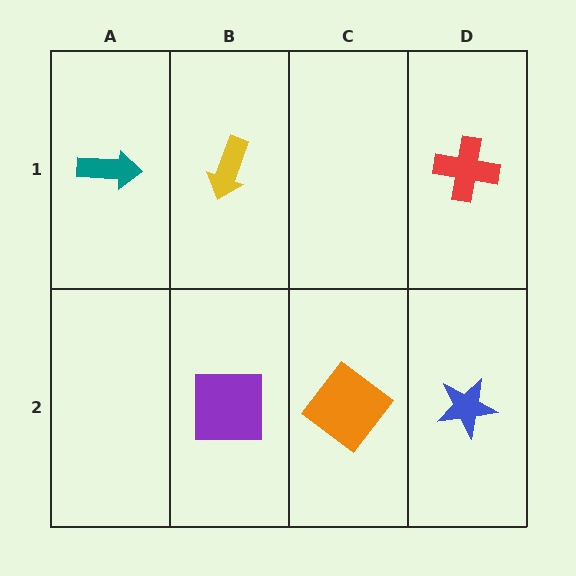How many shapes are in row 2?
3 shapes.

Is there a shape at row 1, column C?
No, that cell is empty.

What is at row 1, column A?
A teal arrow.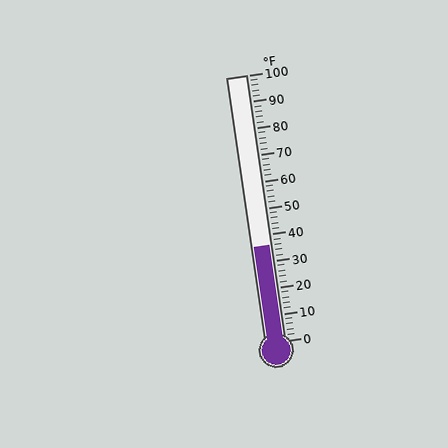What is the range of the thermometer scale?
The thermometer scale ranges from 0°F to 100°F.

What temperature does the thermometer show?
The thermometer shows approximately 36°F.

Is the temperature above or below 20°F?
The temperature is above 20°F.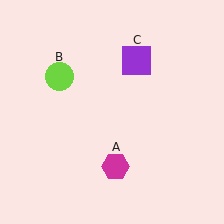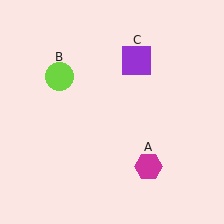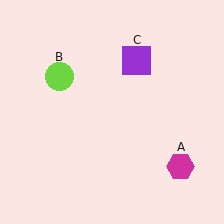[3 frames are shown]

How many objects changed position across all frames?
1 object changed position: magenta hexagon (object A).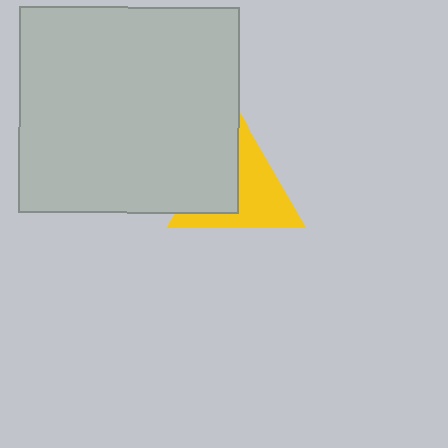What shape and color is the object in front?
The object in front is a light gray rectangle.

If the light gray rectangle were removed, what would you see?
You would see the complete yellow triangle.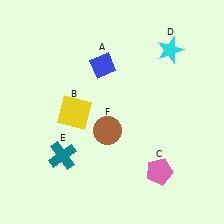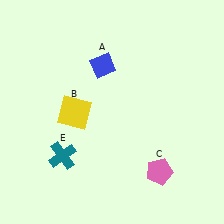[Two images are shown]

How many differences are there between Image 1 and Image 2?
There are 2 differences between the two images.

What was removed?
The brown circle (F), the cyan star (D) were removed in Image 2.